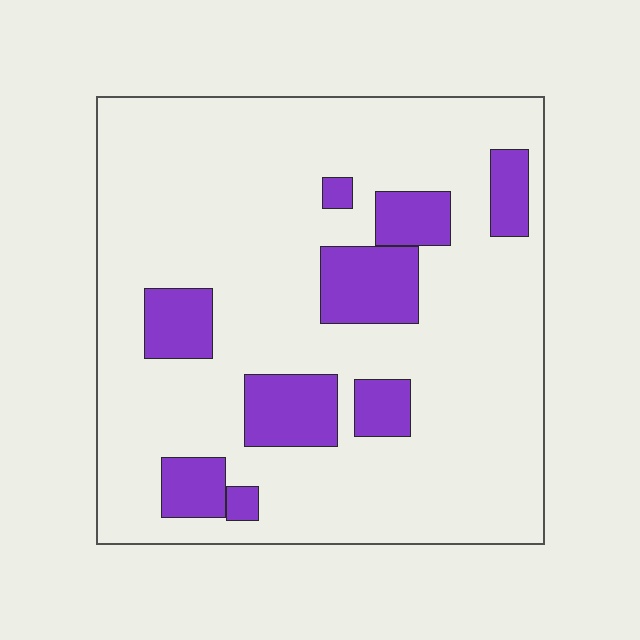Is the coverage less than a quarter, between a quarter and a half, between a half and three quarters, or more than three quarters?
Less than a quarter.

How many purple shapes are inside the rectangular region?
9.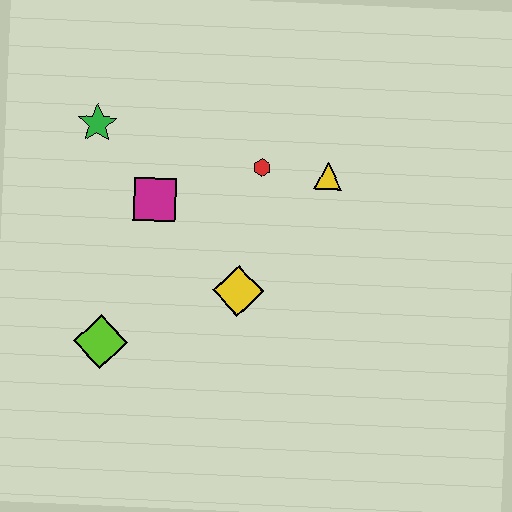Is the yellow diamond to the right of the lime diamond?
Yes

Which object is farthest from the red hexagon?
The lime diamond is farthest from the red hexagon.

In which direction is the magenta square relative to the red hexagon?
The magenta square is to the left of the red hexagon.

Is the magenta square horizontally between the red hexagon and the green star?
Yes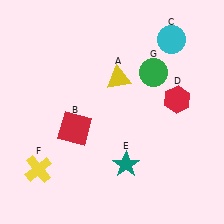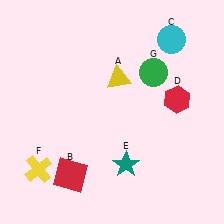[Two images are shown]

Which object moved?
The red square (B) moved down.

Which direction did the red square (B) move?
The red square (B) moved down.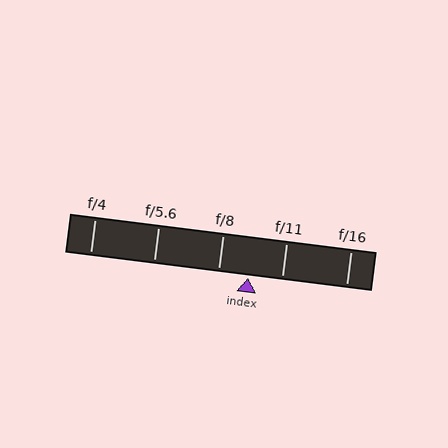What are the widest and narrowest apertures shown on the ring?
The widest aperture shown is f/4 and the narrowest is f/16.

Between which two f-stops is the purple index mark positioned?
The index mark is between f/8 and f/11.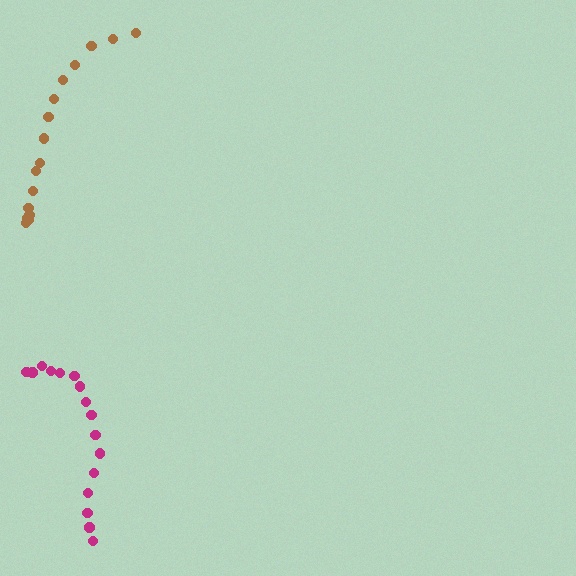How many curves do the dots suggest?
There are 2 distinct paths.